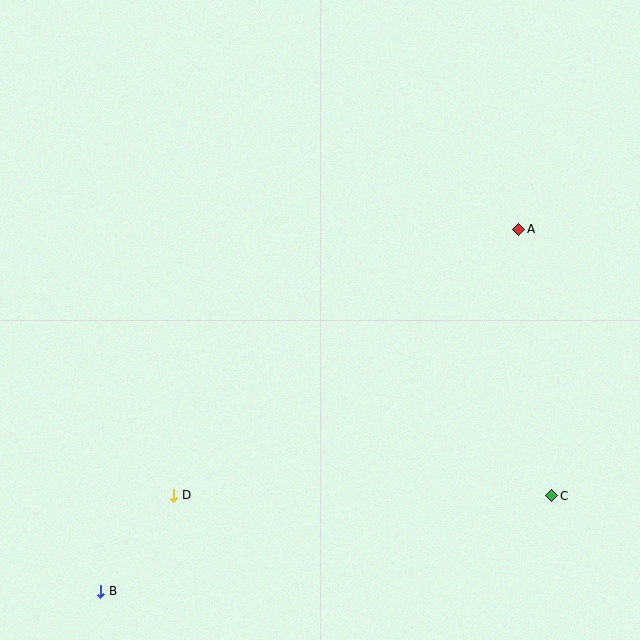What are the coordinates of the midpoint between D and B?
The midpoint between D and B is at (137, 543).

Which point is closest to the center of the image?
Point A at (519, 229) is closest to the center.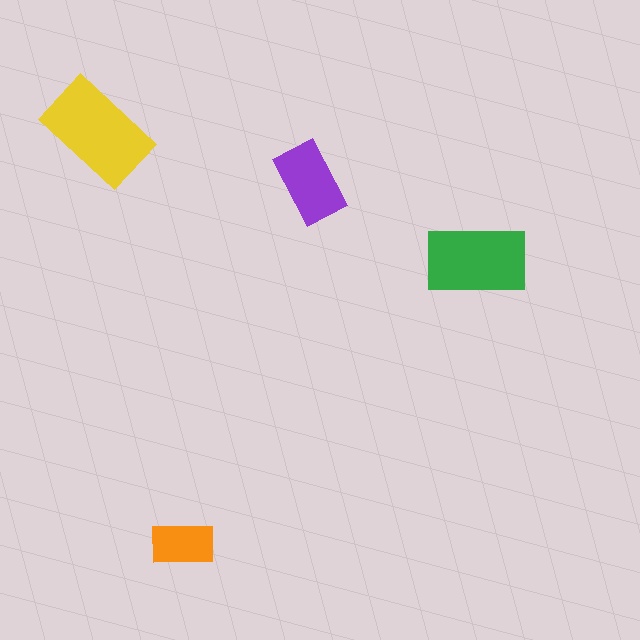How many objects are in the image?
There are 4 objects in the image.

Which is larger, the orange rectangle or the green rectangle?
The green one.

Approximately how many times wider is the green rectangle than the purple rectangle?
About 1.5 times wider.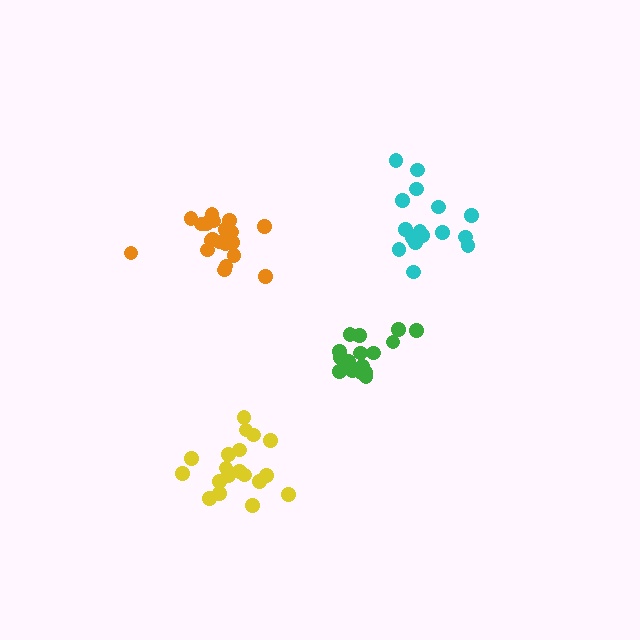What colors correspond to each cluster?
The clusters are colored: orange, yellow, cyan, green.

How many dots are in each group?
Group 1: 20 dots, Group 2: 20 dots, Group 3: 17 dots, Group 4: 16 dots (73 total).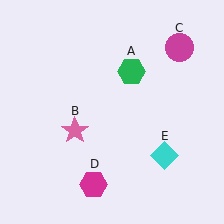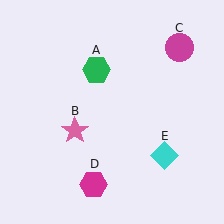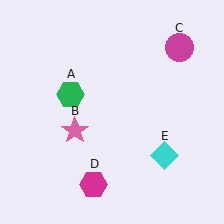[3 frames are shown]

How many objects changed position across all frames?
1 object changed position: green hexagon (object A).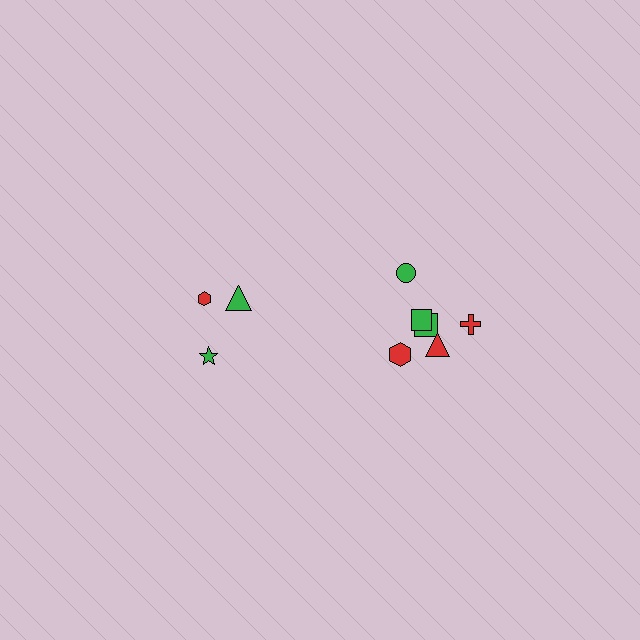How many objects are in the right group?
There are 6 objects.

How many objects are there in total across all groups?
There are 9 objects.